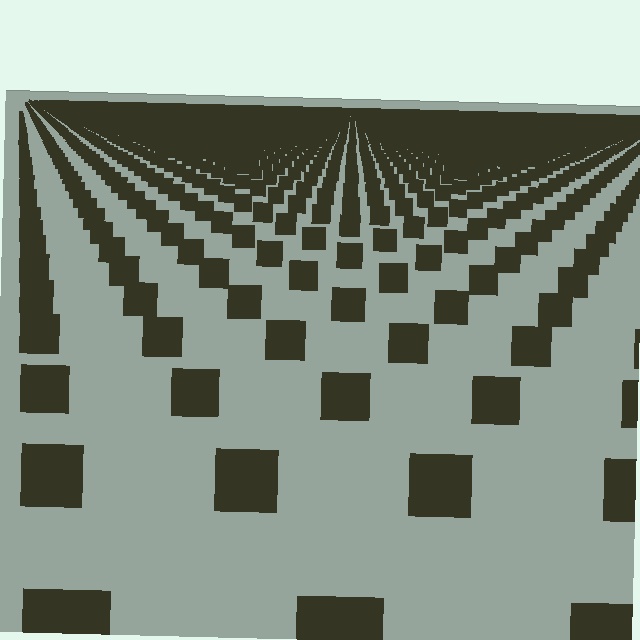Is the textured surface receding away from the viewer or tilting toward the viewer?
The surface is receding away from the viewer. Texture elements get smaller and denser toward the top.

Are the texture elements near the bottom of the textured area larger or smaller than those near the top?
Larger. Near the bottom, elements are closer to the viewer and appear at a bigger on-screen size.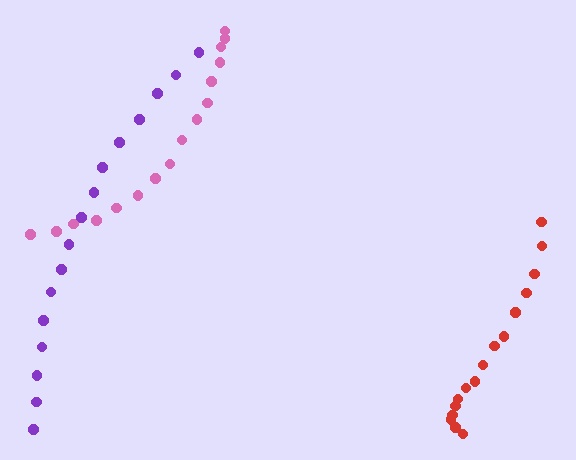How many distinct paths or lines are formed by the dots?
There are 3 distinct paths.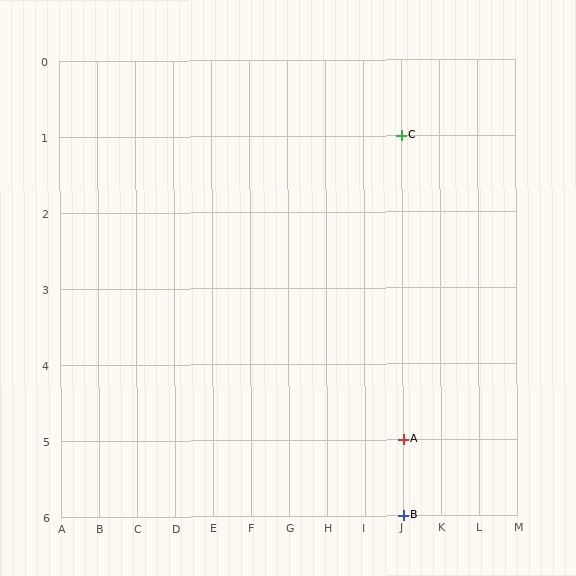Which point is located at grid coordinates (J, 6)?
Point B is at (J, 6).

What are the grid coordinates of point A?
Point A is at grid coordinates (J, 5).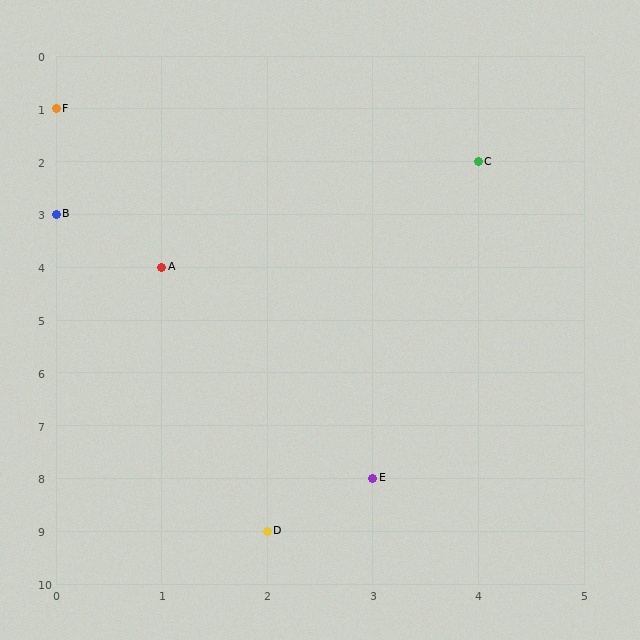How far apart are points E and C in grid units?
Points E and C are 1 column and 6 rows apart (about 6.1 grid units diagonally).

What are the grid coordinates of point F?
Point F is at grid coordinates (0, 1).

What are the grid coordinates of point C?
Point C is at grid coordinates (4, 2).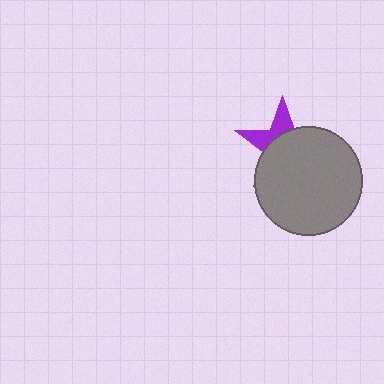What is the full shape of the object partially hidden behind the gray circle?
The partially hidden object is a purple star.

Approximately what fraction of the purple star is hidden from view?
Roughly 68% of the purple star is hidden behind the gray circle.